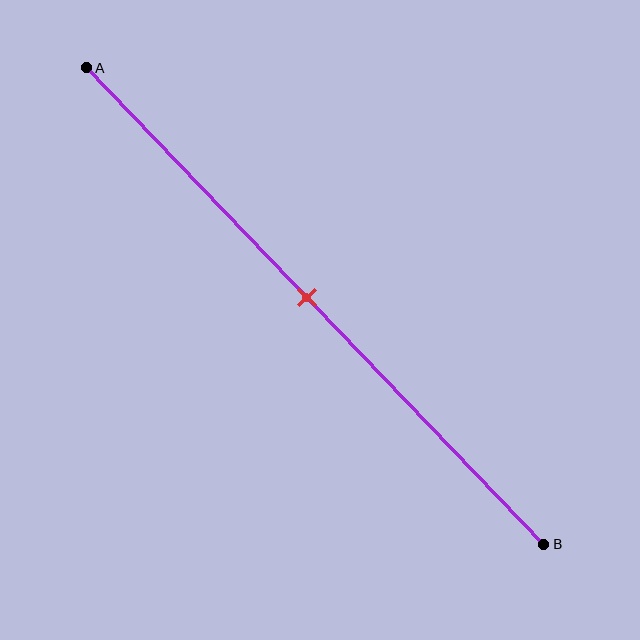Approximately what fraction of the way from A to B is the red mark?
The red mark is approximately 50% of the way from A to B.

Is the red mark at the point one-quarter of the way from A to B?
No, the mark is at about 50% from A, not at the 25% one-quarter point.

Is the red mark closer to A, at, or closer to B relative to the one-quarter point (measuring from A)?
The red mark is closer to point B than the one-quarter point of segment AB.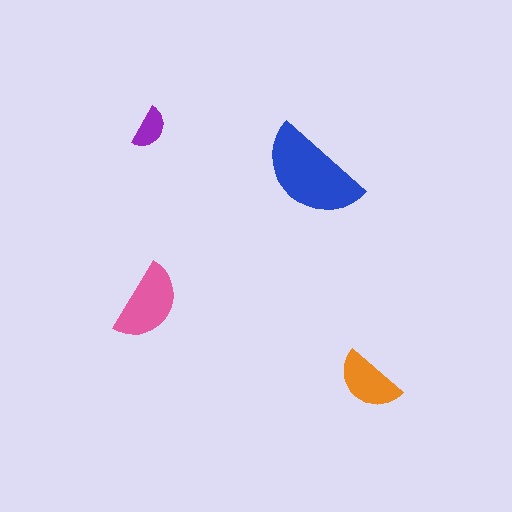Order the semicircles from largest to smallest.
the blue one, the pink one, the orange one, the purple one.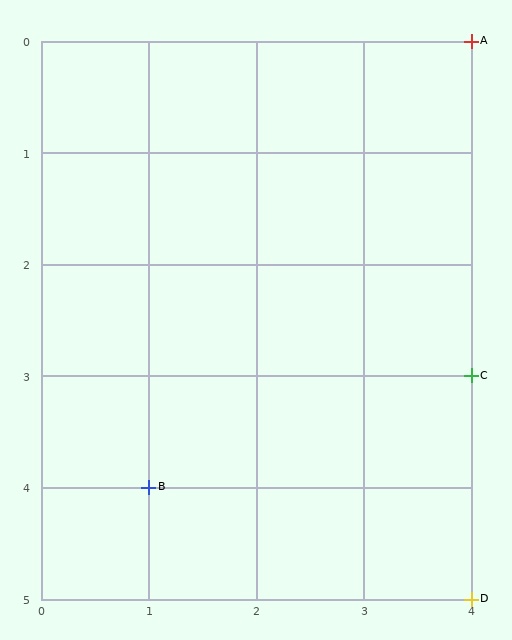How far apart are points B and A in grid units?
Points B and A are 3 columns and 4 rows apart (about 5.0 grid units diagonally).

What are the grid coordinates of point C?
Point C is at grid coordinates (4, 3).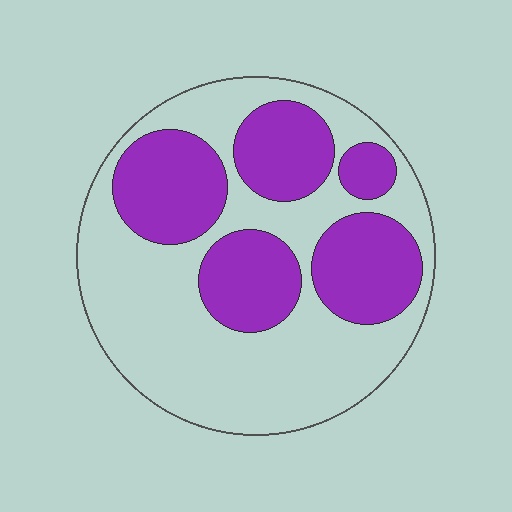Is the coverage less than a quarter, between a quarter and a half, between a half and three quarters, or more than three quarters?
Between a quarter and a half.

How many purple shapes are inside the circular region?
5.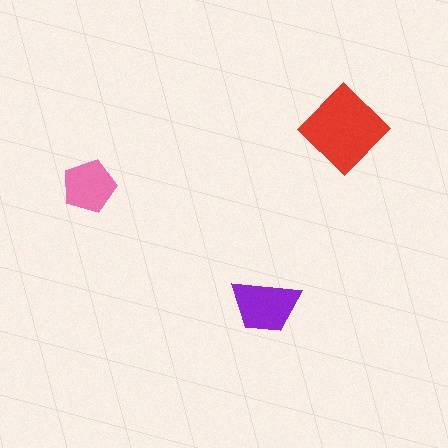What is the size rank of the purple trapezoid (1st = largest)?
2nd.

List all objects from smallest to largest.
The pink pentagon, the purple trapezoid, the red diamond.